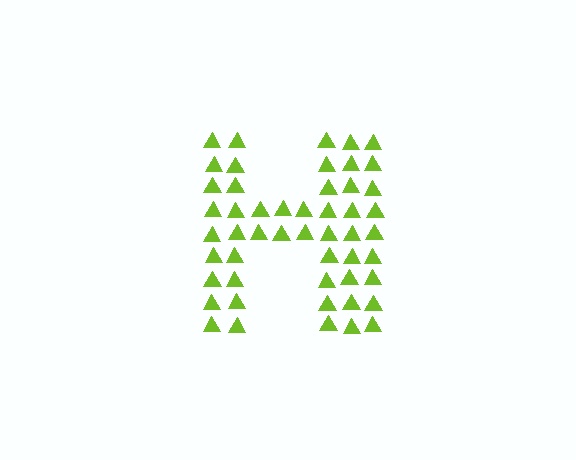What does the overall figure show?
The overall figure shows the letter H.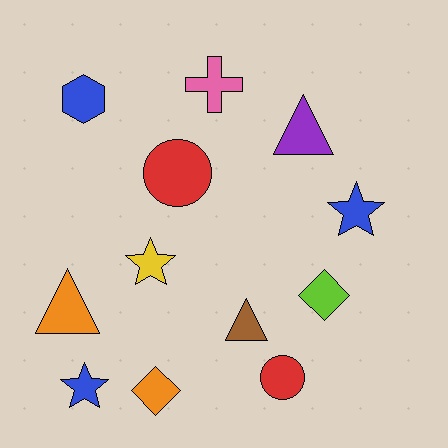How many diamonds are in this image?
There are 2 diamonds.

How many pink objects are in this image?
There is 1 pink object.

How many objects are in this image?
There are 12 objects.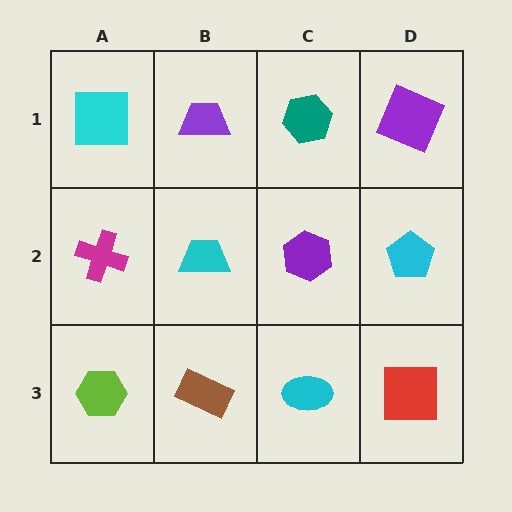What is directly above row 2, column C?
A teal hexagon.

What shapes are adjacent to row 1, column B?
A cyan trapezoid (row 2, column B), a cyan square (row 1, column A), a teal hexagon (row 1, column C).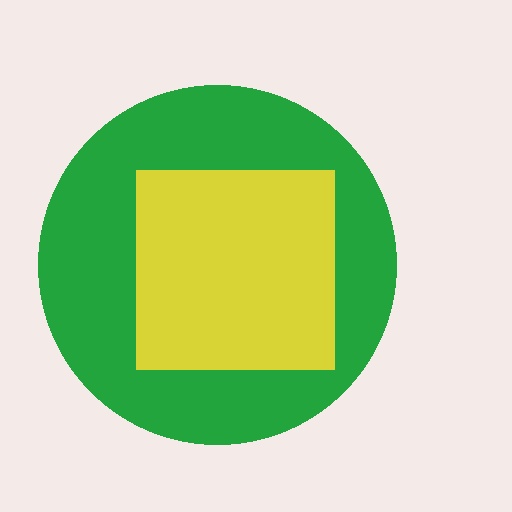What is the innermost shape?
The yellow square.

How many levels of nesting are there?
2.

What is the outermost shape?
The green circle.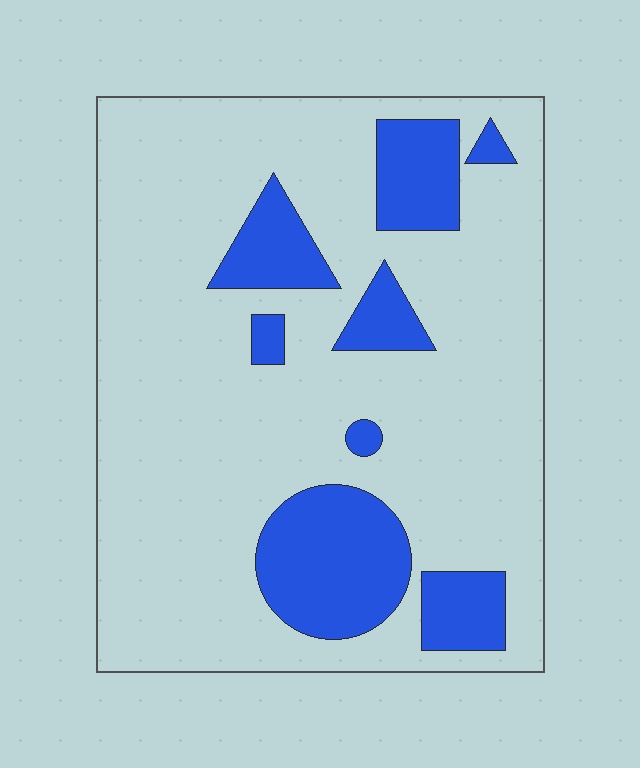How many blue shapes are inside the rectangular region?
8.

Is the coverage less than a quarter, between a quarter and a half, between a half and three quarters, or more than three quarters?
Less than a quarter.